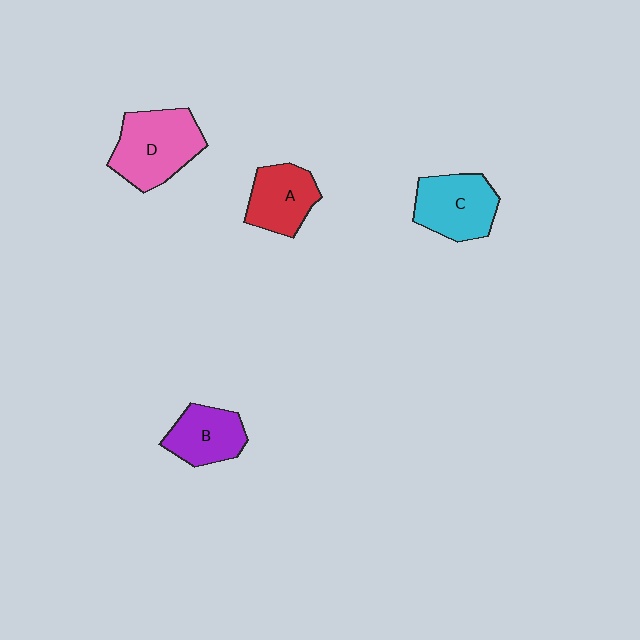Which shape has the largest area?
Shape D (pink).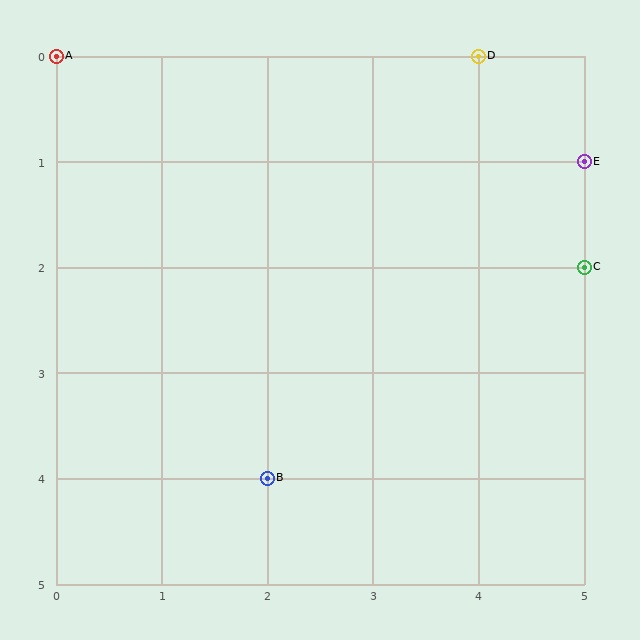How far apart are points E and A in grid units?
Points E and A are 5 columns and 1 row apart (about 5.1 grid units diagonally).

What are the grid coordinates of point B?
Point B is at grid coordinates (2, 4).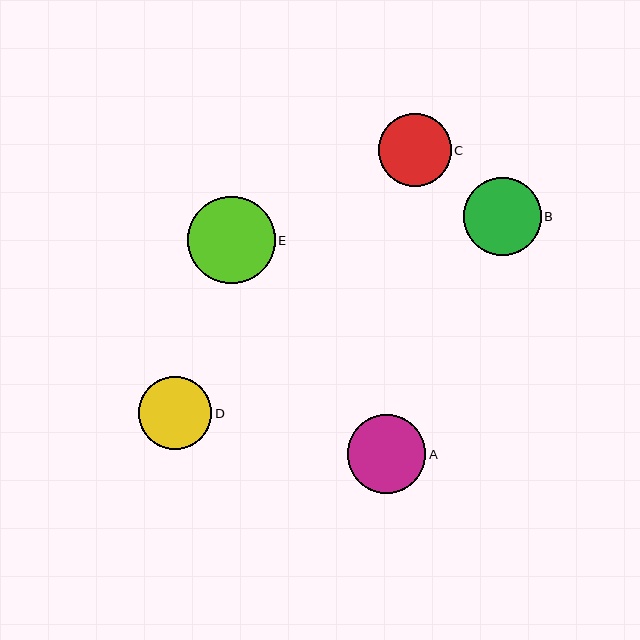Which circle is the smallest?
Circle D is the smallest with a size of approximately 73 pixels.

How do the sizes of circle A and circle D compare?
Circle A and circle D are approximately the same size.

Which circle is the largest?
Circle E is the largest with a size of approximately 88 pixels.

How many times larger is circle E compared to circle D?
Circle E is approximately 1.2 times the size of circle D.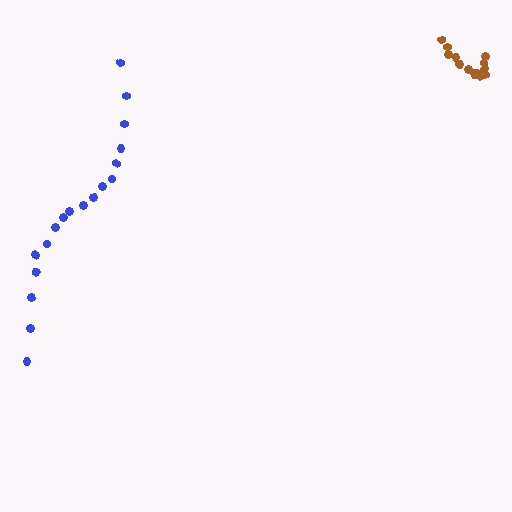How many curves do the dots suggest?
There are 2 distinct paths.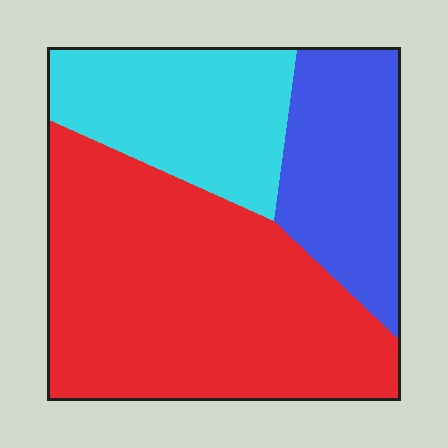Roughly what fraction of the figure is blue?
Blue takes up between a sixth and a third of the figure.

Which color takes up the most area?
Red, at roughly 55%.